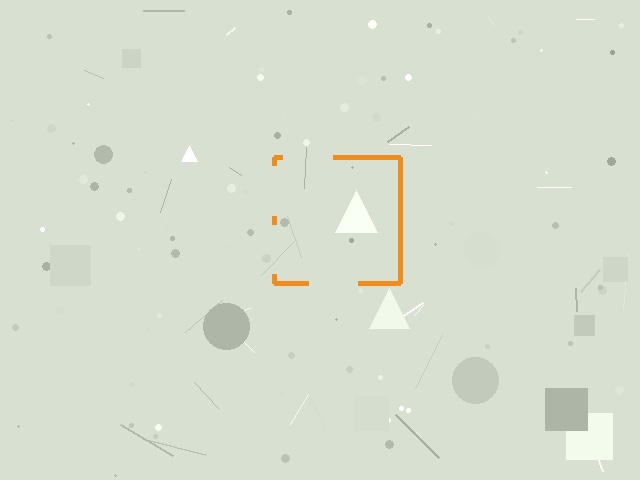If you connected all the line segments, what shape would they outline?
They would outline a square.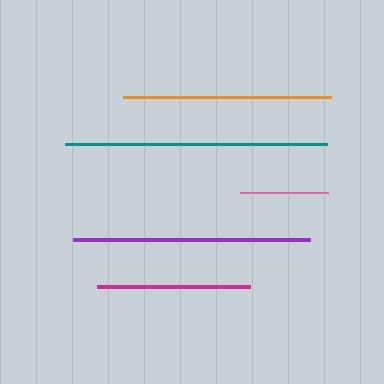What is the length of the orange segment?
The orange segment is approximately 209 pixels long.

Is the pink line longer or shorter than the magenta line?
The magenta line is longer than the pink line.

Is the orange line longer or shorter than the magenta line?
The orange line is longer than the magenta line.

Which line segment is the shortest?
The pink line is the shortest at approximately 88 pixels.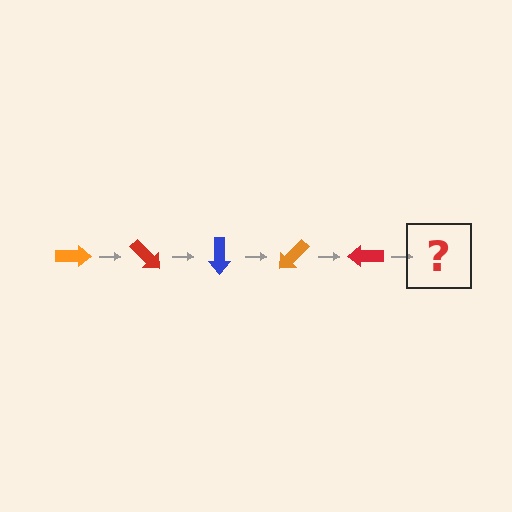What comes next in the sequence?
The next element should be a blue arrow, rotated 225 degrees from the start.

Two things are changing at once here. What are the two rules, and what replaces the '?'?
The two rules are that it rotates 45 degrees each step and the color cycles through orange, red, and blue. The '?' should be a blue arrow, rotated 225 degrees from the start.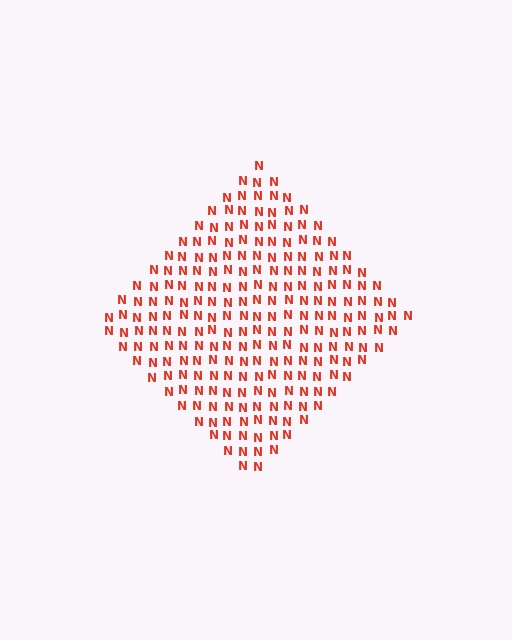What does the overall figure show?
The overall figure shows a diamond.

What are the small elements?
The small elements are letter N's.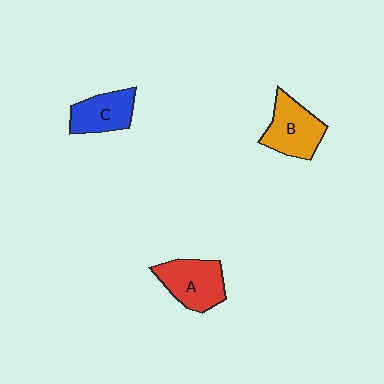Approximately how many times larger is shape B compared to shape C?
Approximately 1.2 times.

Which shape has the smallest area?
Shape C (blue).